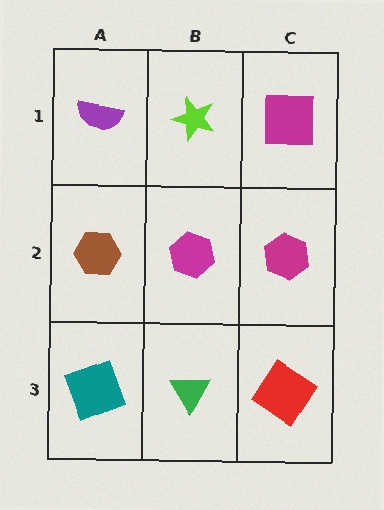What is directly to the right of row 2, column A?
A magenta hexagon.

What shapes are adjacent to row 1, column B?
A magenta hexagon (row 2, column B), a purple semicircle (row 1, column A), a magenta square (row 1, column C).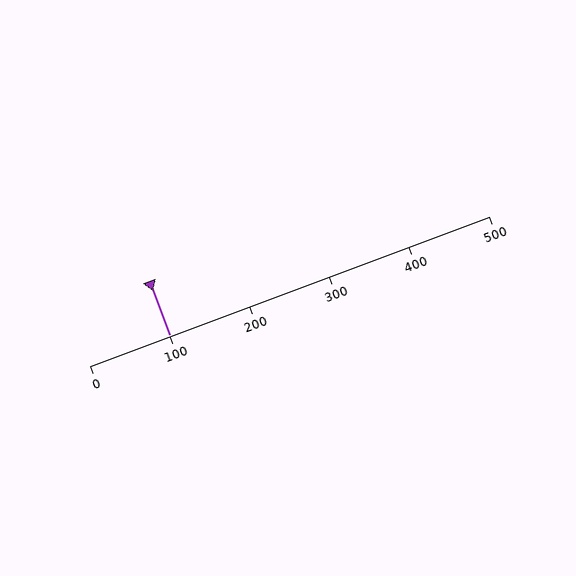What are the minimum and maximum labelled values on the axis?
The axis runs from 0 to 500.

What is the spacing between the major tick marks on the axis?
The major ticks are spaced 100 apart.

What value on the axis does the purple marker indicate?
The marker indicates approximately 100.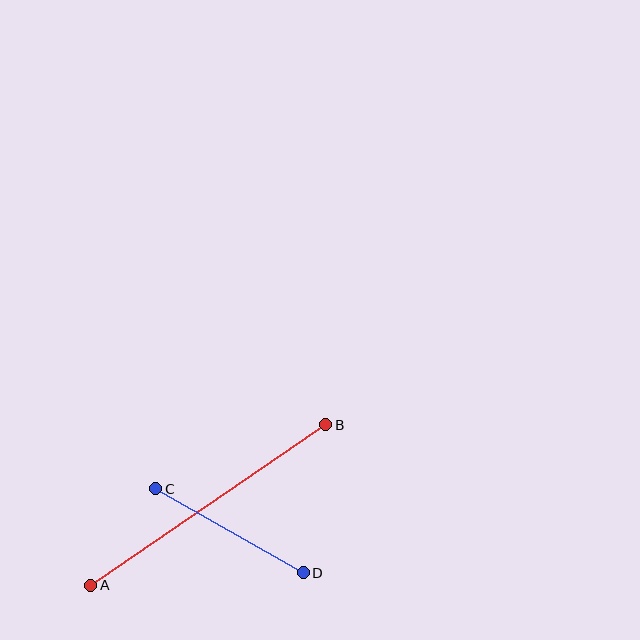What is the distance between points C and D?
The distance is approximately 170 pixels.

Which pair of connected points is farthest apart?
Points A and B are farthest apart.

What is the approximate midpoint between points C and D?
The midpoint is at approximately (229, 531) pixels.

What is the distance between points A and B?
The distance is approximately 284 pixels.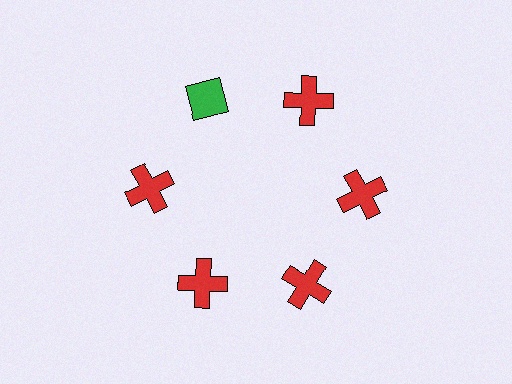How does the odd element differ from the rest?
It differs in both color (green instead of red) and shape (diamond instead of cross).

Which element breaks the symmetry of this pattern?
The green diamond at roughly the 11 o'clock position breaks the symmetry. All other shapes are red crosses.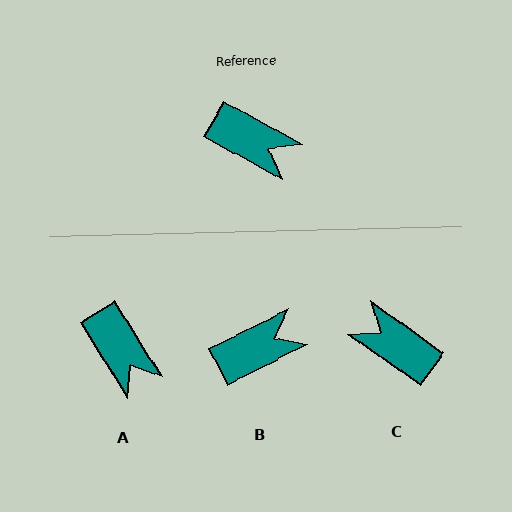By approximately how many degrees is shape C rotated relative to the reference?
Approximately 173 degrees counter-clockwise.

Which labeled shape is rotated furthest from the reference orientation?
C, about 173 degrees away.